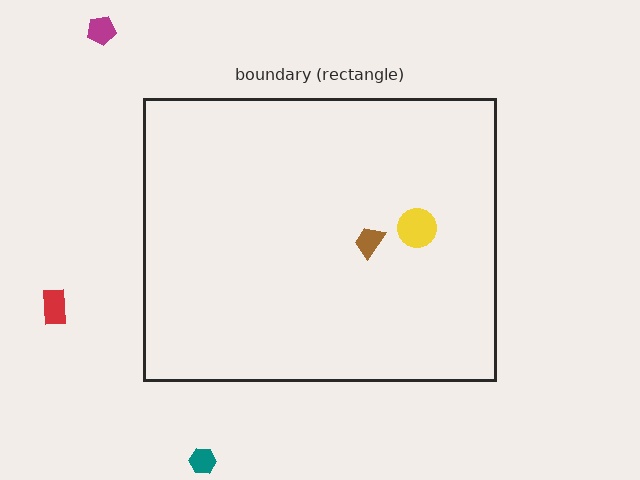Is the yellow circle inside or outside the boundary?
Inside.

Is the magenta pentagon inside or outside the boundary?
Outside.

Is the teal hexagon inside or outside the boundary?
Outside.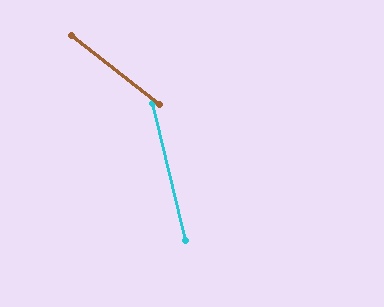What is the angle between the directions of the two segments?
Approximately 38 degrees.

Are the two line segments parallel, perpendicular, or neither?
Neither parallel nor perpendicular — they differ by about 38°.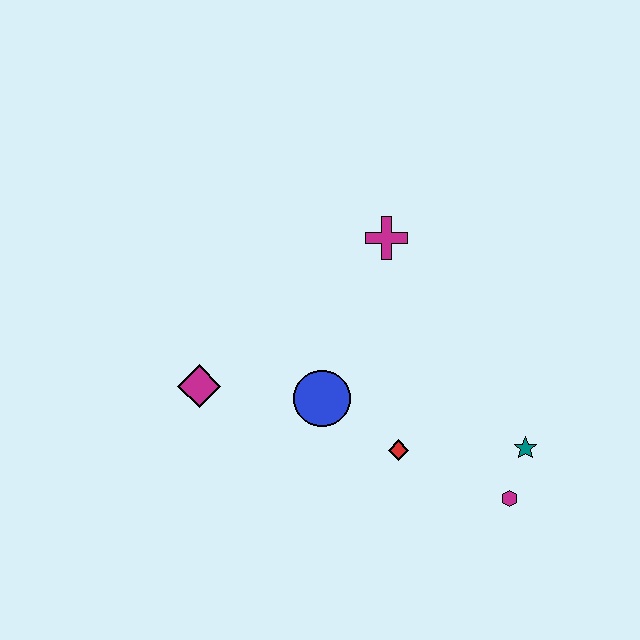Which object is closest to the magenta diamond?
The blue circle is closest to the magenta diamond.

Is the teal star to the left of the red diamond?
No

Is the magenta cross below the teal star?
No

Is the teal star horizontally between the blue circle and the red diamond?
No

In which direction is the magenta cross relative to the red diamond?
The magenta cross is above the red diamond.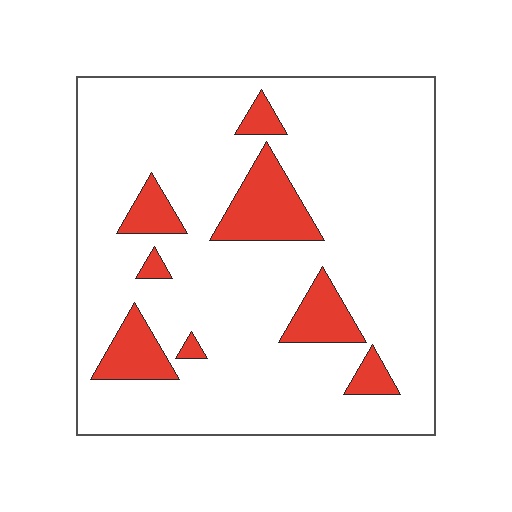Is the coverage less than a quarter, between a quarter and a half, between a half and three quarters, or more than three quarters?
Less than a quarter.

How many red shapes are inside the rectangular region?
8.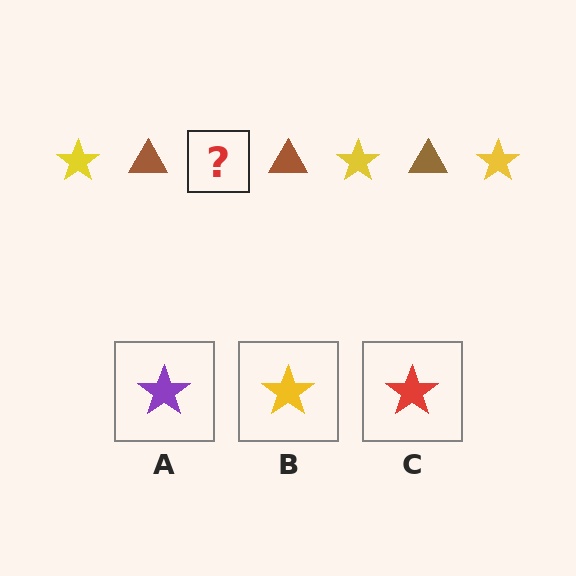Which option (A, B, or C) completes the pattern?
B.